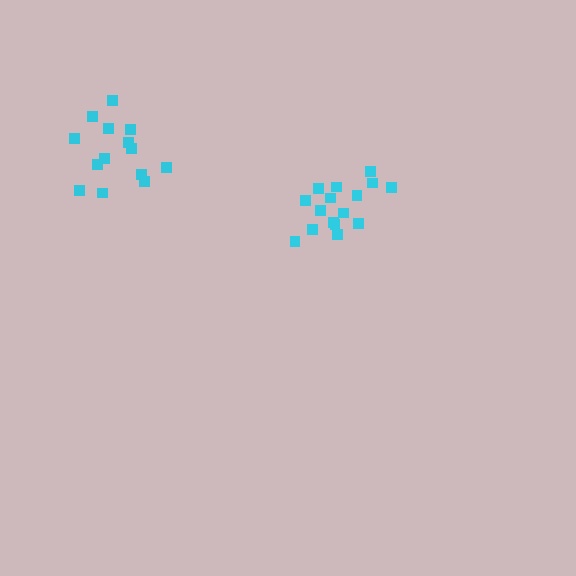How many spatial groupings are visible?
There are 2 spatial groupings.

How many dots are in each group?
Group 1: 16 dots, Group 2: 14 dots (30 total).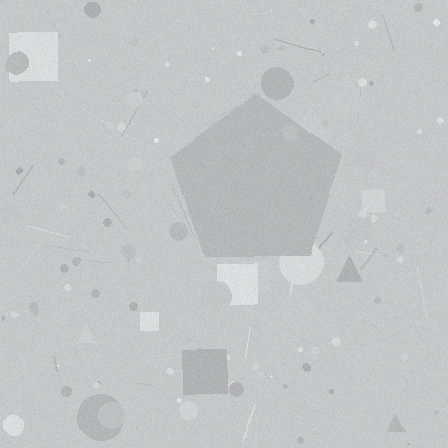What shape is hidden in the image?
A pentagon is hidden in the image.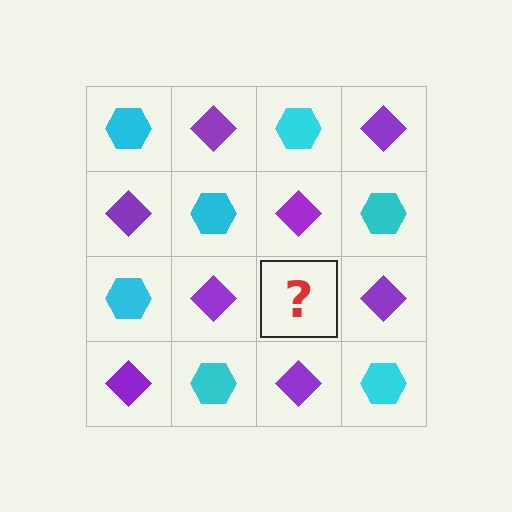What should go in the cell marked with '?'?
The missing cell should contain a cyan hexagon.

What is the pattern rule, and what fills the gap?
The rule is that it alternates cyan hexagon and purple diamond in a checkerboard pattern. The gap should be filled with a cyan hexagon.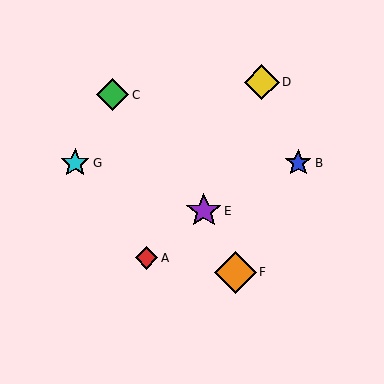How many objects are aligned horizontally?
2 objects (B, G) are aligned horizontally.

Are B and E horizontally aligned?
No, B is at y≈163 and E is at y≈211.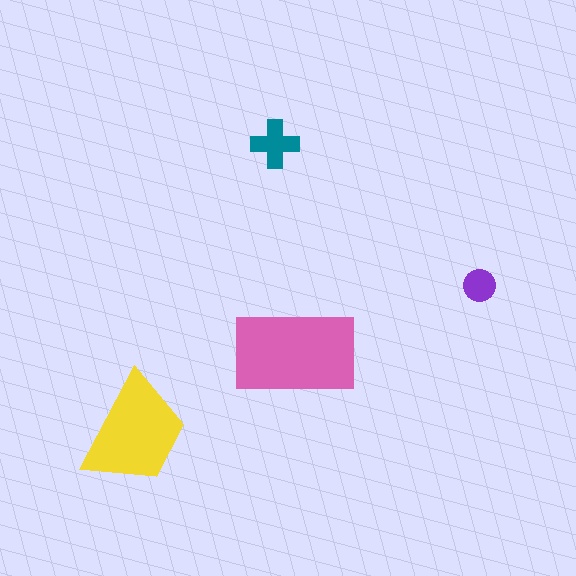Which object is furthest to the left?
The yellow trapezoid is leftmost.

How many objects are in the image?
There are 4 objects in the image.